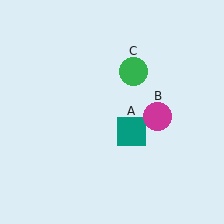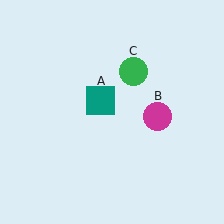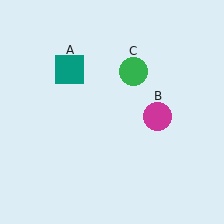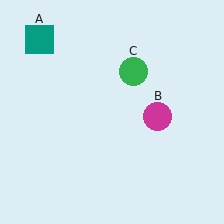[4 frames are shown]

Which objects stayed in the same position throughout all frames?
Magenta circle (object B) and green circle (object C) remained stationary.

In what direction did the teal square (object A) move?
The teal square (object A) moved up and to the left.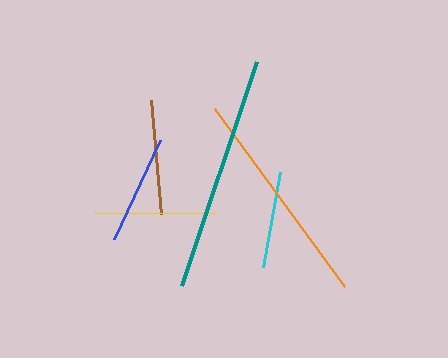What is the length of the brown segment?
The brown segment is approximately 115 pixels long.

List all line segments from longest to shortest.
From longest to shortest: teal, orange, yellow, brown, blue, cyan.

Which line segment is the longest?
The teal line is the longest at approximately 236 pixels.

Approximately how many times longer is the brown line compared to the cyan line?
The brown line is approximately 1.2 times the length of the cyan line.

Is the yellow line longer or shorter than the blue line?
The yellow line is longer than the blue line.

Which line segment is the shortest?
The cyan line is the shortest at approximately 97 pixels.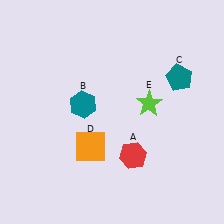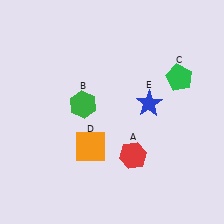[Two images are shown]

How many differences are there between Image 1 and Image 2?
There are 3 differences between the two images.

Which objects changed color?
B changed from teal to green. C changed from teal to green. E changed from lime to blue.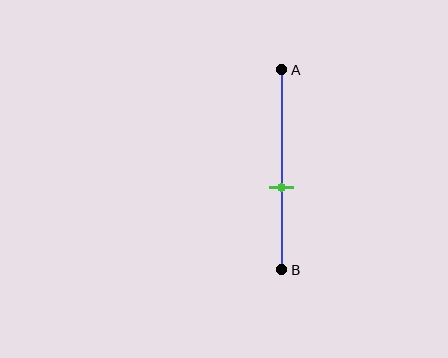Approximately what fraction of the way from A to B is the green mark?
The green mark is approximately 60% of the way from A to B.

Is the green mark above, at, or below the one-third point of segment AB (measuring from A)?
The green mark is below the one-third point of segment AB.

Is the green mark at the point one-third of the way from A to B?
No, the mark is at about 60% from A, not at the 33% one-third point.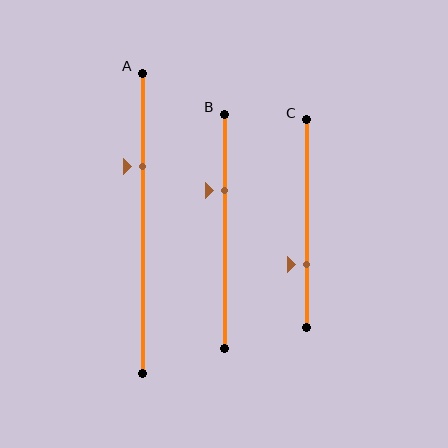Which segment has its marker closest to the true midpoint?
Segment B has its marker closest to the true midpoint.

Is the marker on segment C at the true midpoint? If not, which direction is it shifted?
No, the marker on segment C is shifted downward by about 20% of the segment length.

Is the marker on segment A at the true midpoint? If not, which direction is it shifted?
No, the marker on segment A is shifted upward by about 19% of the segment length.